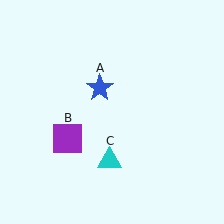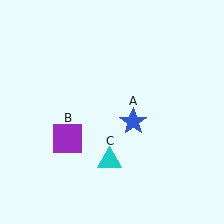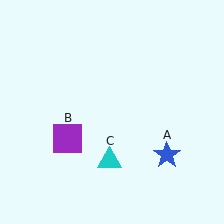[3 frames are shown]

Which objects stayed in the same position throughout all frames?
Purple square (object B) and cyan triangle (object C) remained stationary.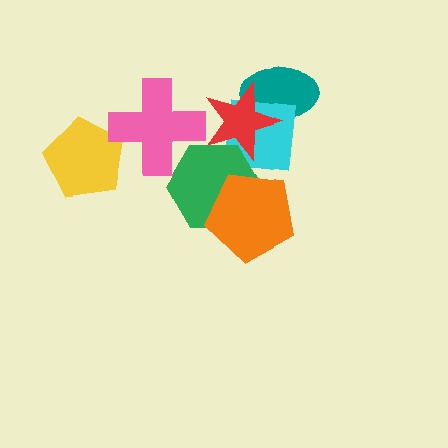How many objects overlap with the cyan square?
4 objects overlap with the cyan square.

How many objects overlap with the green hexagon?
4 objects overlap with the green hexagon.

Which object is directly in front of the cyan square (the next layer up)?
The green hexagon is directly in front of the cyan square.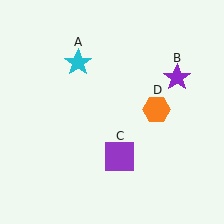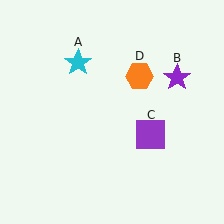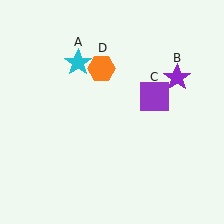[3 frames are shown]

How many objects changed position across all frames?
2 objects changed position: purple square (object C), orange hexagon (object D).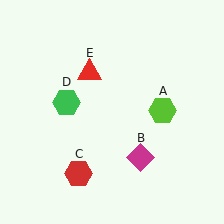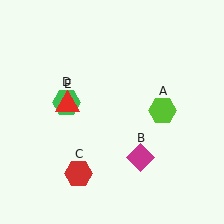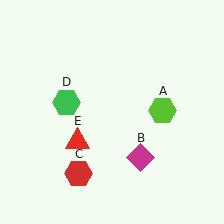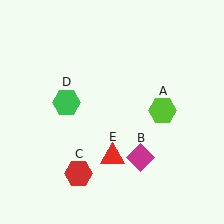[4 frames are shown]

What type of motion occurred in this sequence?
The red triangle (object E) rotated counterclockwise around the center of the scene.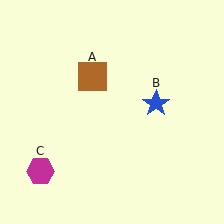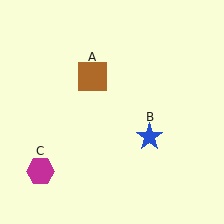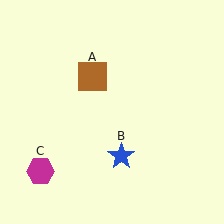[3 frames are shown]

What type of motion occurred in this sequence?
The blue star (object B) rotated clockwise around the center of the scene.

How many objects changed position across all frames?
1 object changed position: blue star (object B).